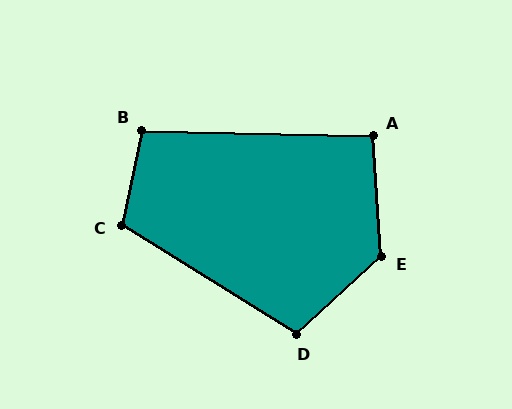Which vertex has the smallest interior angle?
A, at approximately 95 degrees.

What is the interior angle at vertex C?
Approximately 110 degrees (obtuse).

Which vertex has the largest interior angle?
E, at approximately 128 degrees.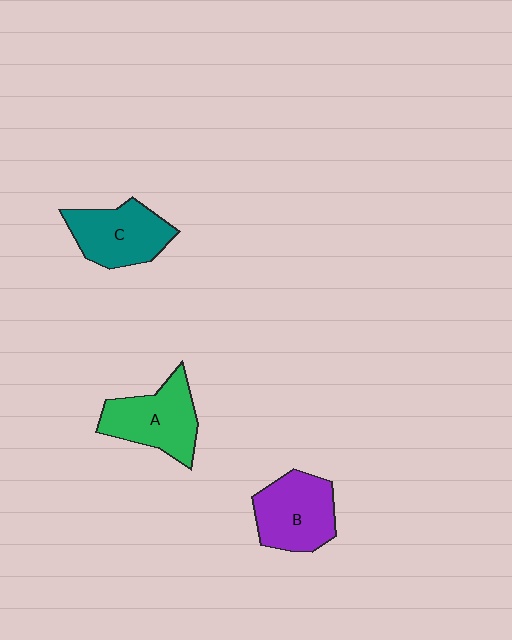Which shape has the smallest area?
Shape C (teal).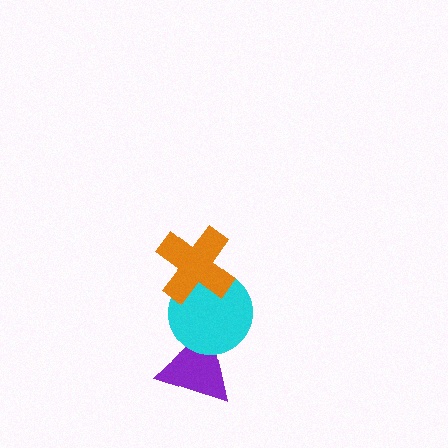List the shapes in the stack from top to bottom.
From top to bottom: the orange cross, the cyan circle, the purple triangle.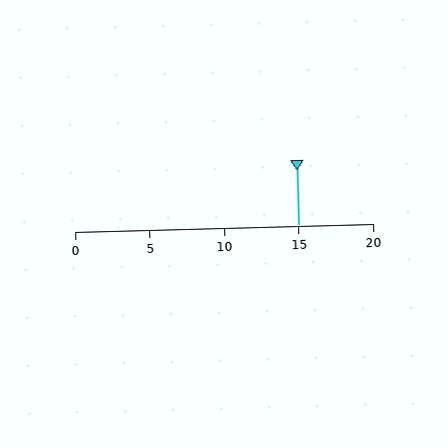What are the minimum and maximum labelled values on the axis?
The axis runs from 0 to 20.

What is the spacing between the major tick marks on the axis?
The major ticks are spaced 5 apart.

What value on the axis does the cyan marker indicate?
The marker indicates approximately 15.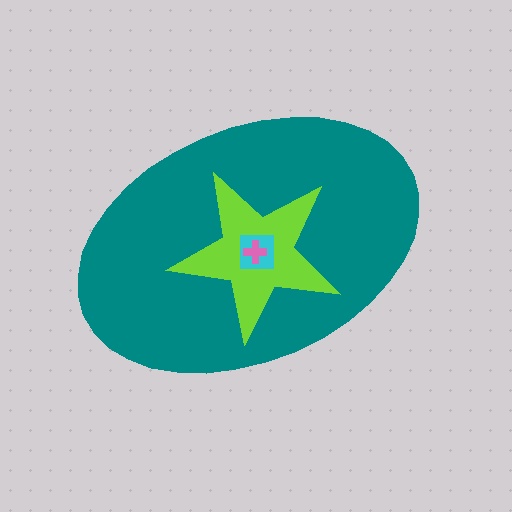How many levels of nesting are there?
4.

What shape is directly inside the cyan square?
The pink cross.